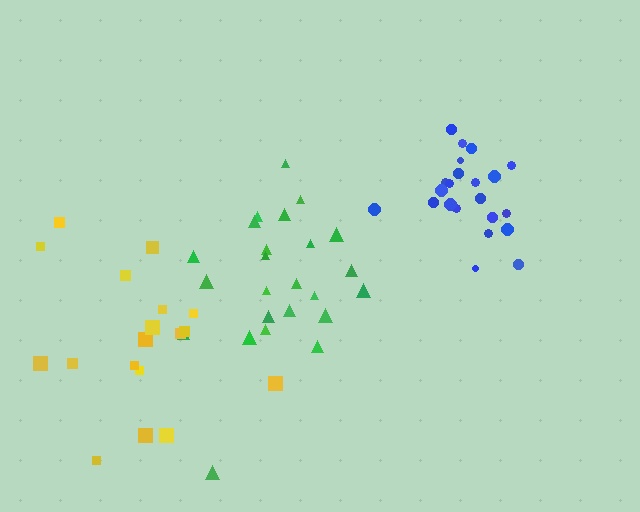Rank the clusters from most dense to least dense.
blue, green, yellow.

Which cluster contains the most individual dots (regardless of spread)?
Green (24).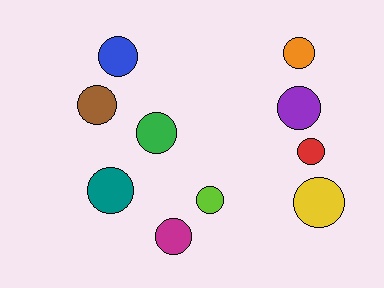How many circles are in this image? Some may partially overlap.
There are 10 circles.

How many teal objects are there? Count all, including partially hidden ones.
There is 1 teal object.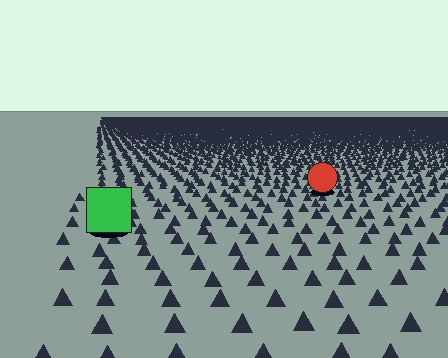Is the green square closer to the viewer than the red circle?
Yes. The green square is closer — you can tell from the texture gradient: the ground texture is coarser near it.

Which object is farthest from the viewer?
The red circle is farthest from the viewer. It appears smaller and the ground texture around it is denser.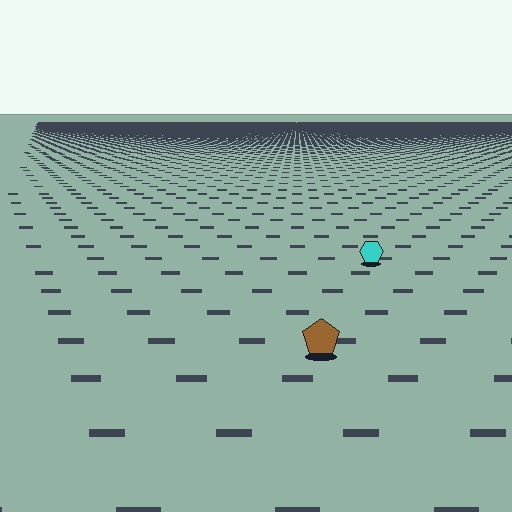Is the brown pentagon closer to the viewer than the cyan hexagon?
Yes. The brown pentagon is closer — you can tell from the texture gradient: the ground texture is coarser near it.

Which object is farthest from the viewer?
The cyan hexagon is farthest from the viewer. It appears smaller and the ground texture around it is denser.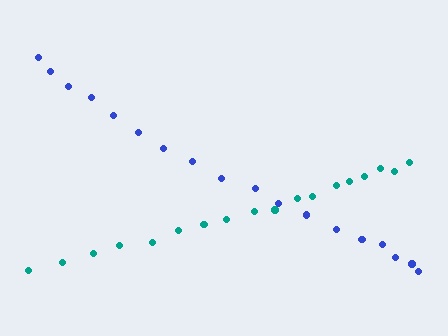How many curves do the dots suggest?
There are 2 distinct paths.